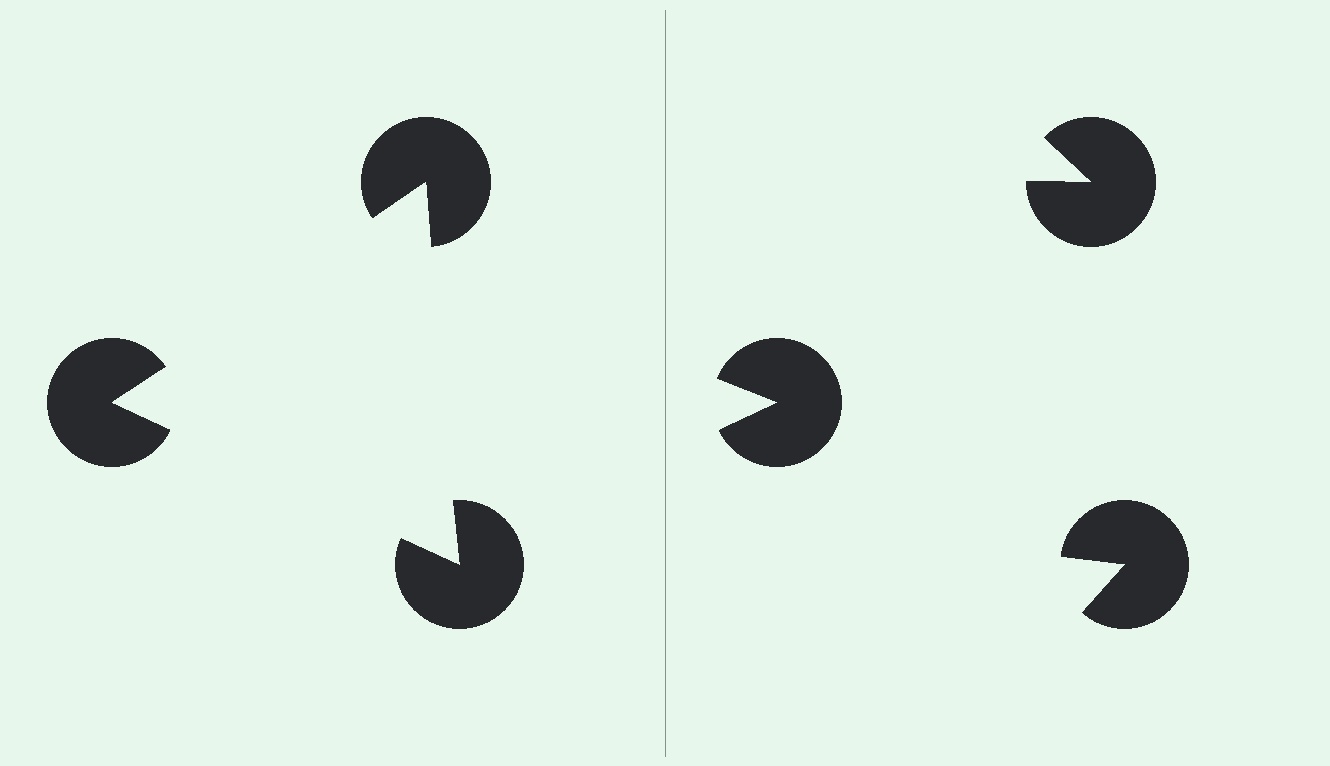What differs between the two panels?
The pac-man discs are positioned identically on both sides; only the wedge orientations differ. On the left they align to a triangle; on the right they are misaligned.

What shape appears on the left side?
An illusory triangle.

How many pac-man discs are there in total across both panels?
6 — 3 on each side.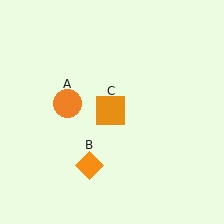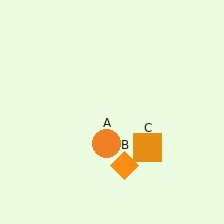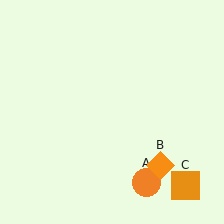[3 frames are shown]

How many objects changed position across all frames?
3 objects changed position: orange circle (object A), orange diamond (object B), orange square (object C).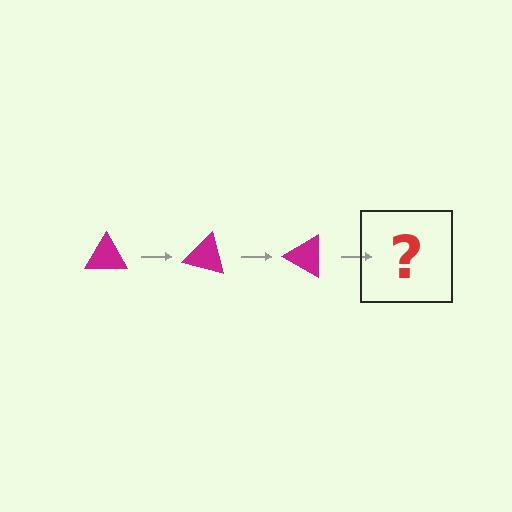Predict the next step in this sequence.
The next step is a magenta triangle rotated 45 degrees.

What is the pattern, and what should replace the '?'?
The pattern is that the triangle rotates 15 degrees each step. The '?' should be a magenta triangle rotated 45 degrees.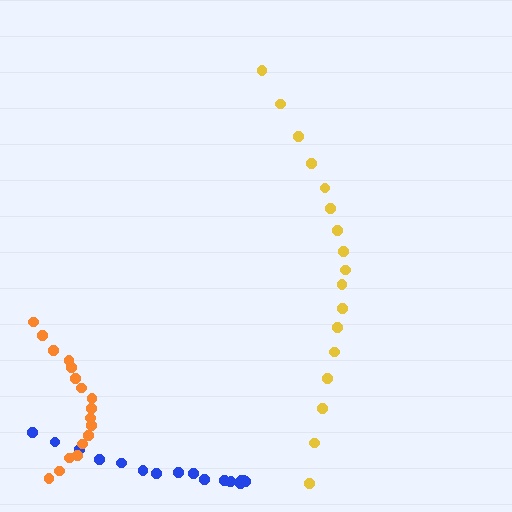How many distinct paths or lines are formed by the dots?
There are 3 distinct paths.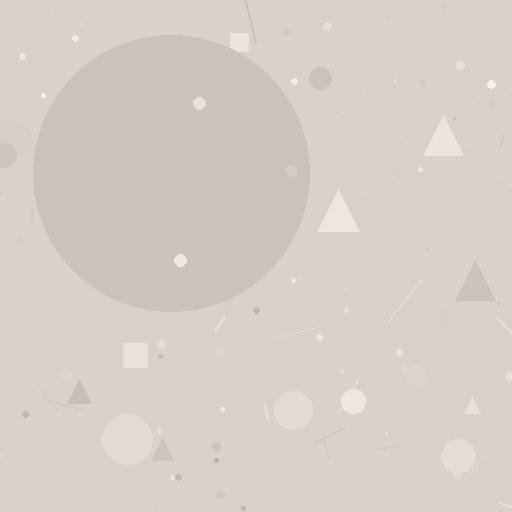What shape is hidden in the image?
A circle is hidden in the image.